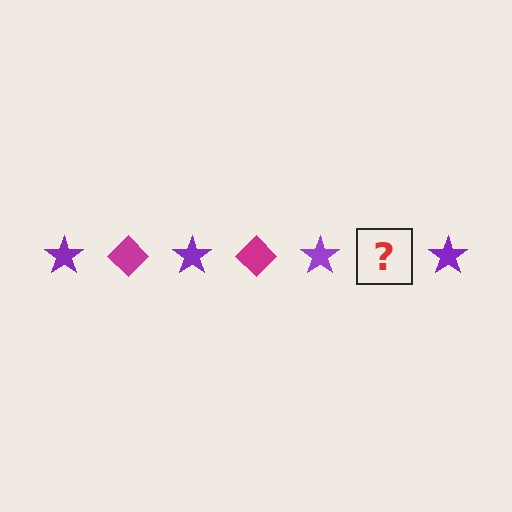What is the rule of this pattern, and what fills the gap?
The rule is that the pattern alternates between purple star and magenta diamond. The gap should be filled with a magenta diamond.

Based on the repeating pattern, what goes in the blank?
The blank should be a magenta diamond.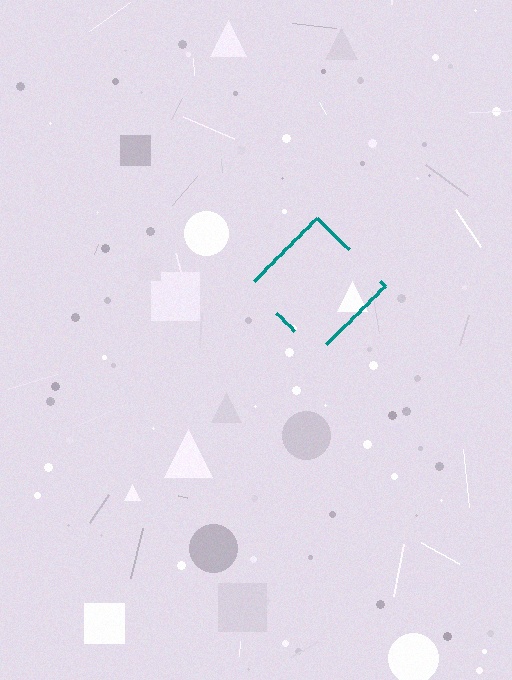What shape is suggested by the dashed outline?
The dashed outline suggests a diamond.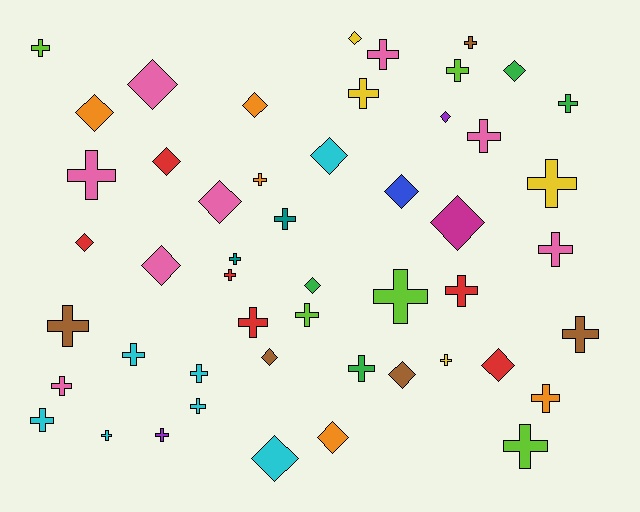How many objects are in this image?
There are 50 objects.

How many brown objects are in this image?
There are 5 brown objects.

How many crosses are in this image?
There are 31 crosses.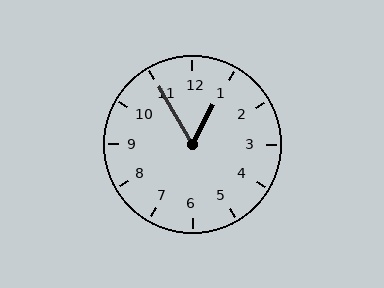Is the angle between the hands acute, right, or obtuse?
It is acute.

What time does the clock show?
12:55.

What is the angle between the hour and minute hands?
Approximately 58 degrees.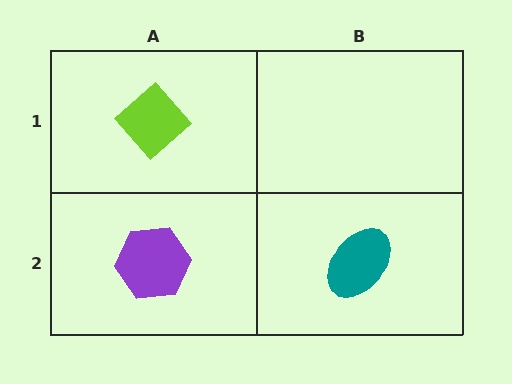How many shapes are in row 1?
1 shape.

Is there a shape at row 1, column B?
No, that cell is empty.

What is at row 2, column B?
A teal ellipse.